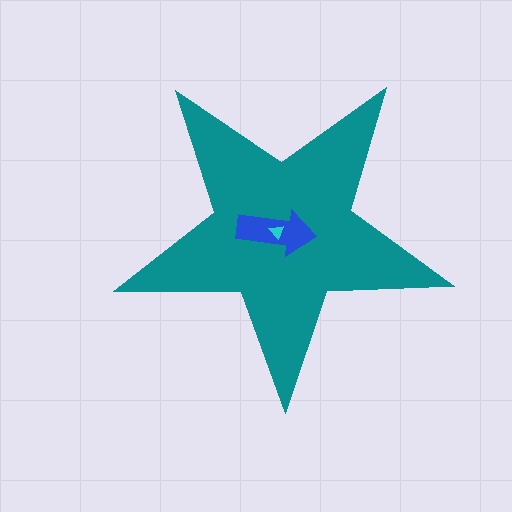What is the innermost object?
The cyan triangle.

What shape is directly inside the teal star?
The blue arrow.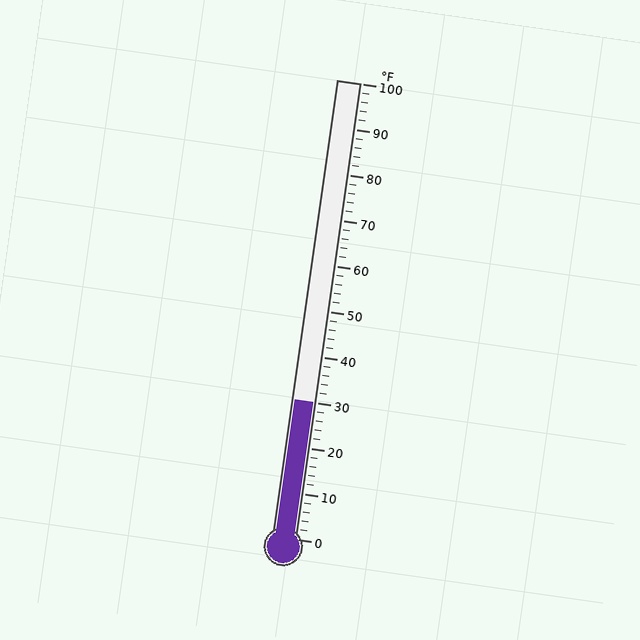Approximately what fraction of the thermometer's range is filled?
The thermometer is filled to approximately 30% of its range.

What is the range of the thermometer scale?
The thermometer scale ranges from 0°F to 100°F.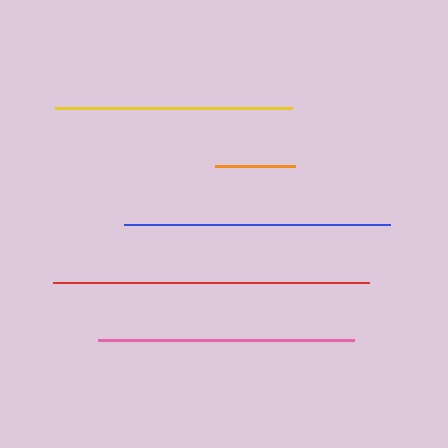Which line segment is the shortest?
The orange line is the shortest at approximately 79 pixels.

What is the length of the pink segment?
The pink segment is approximately 257 pixels long.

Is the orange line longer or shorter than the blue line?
The blue line is longer than the orange line.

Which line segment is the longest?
The red line is the longest at approximately 317 pixels.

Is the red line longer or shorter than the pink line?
The red line is longer than the pink line.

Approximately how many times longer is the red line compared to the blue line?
The red line is approximately 1.2 times the length of the blue line.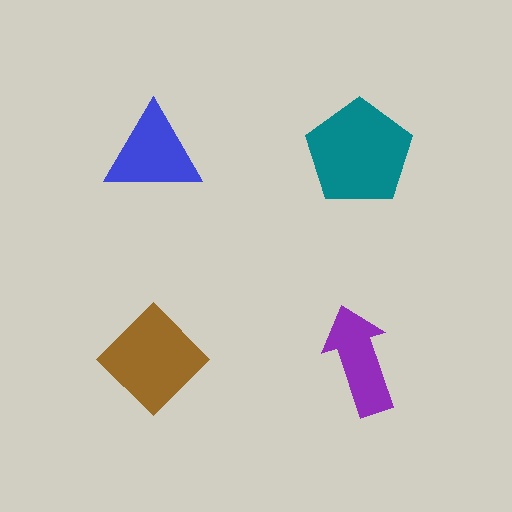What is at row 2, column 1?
A brown diamond.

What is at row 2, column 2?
A purple arrow.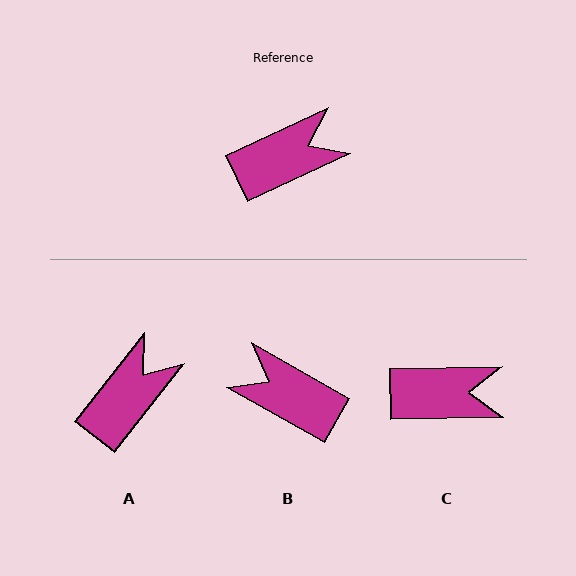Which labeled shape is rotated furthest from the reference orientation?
B, about 126 degrees away.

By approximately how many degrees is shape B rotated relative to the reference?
Approximately 126 degrees counter-clockwise.